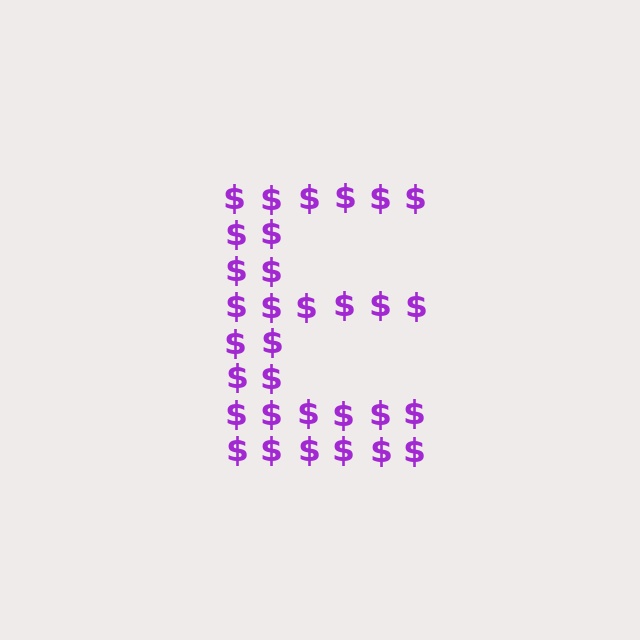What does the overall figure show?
The overall figure shows the letter E.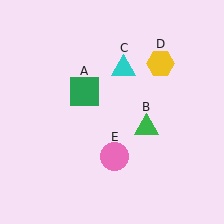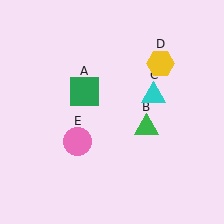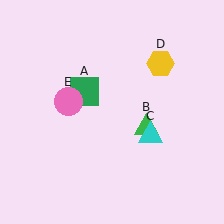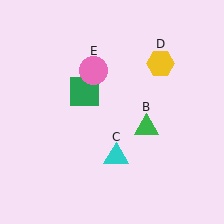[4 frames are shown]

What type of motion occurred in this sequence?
The cyan triangle (object C), pink circle (object E) rotated clockwise around the center of the scene.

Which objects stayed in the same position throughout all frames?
Green square (object A) and green triangle (object B) and yellow hexagon (object D) remained stationary.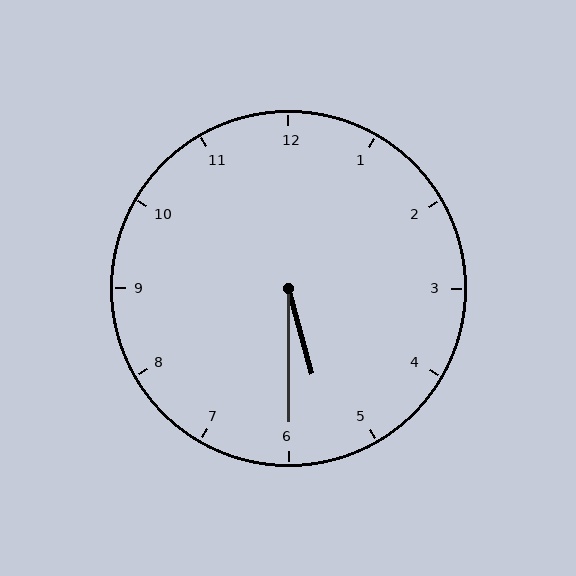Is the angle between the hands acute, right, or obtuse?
It is acute.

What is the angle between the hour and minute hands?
Approximately 15 degrees.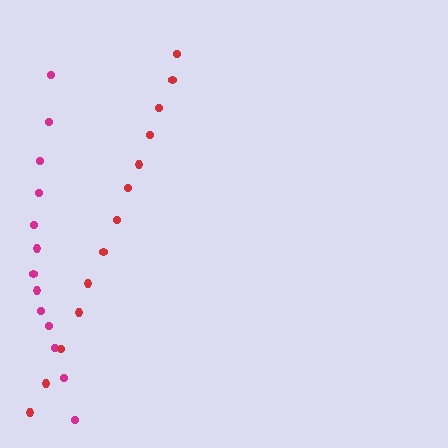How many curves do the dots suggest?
There are 2 distinct paths.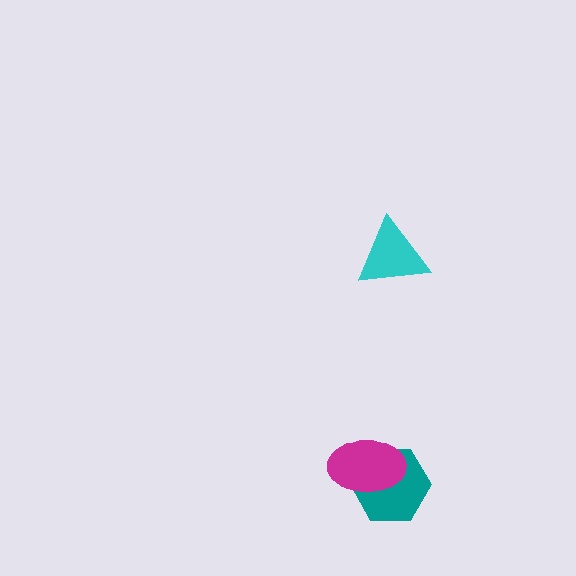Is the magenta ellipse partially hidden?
No, no other shape covers it.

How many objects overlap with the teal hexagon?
1 object overlaps with the teal hexagon.